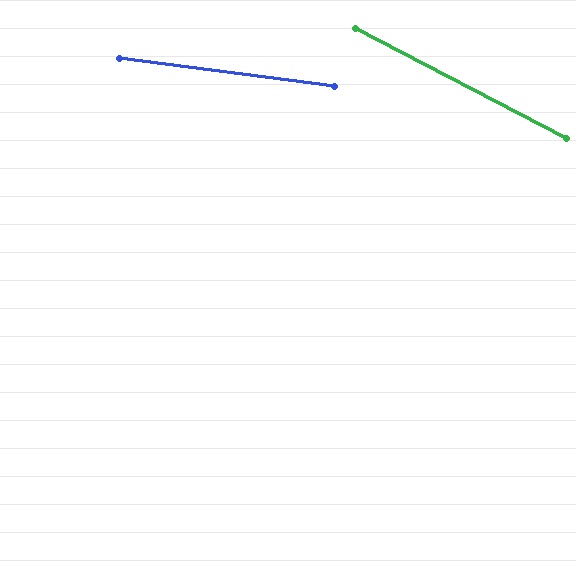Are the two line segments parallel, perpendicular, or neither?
Neither parallel nor perpendicular — they differ by about 21°.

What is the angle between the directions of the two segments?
Approximately 21 degrees.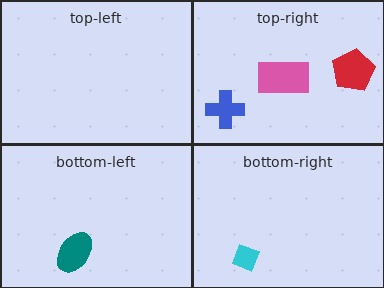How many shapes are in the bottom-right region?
1.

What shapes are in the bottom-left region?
The teal ellipse.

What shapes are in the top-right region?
The blue cross, the pink rectangle, the red pentagon.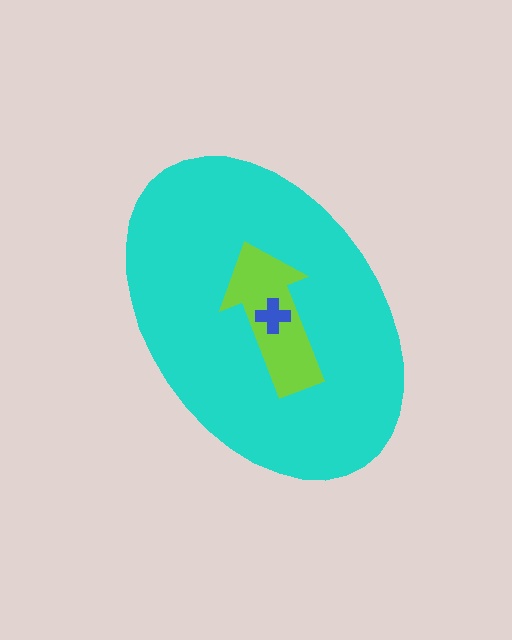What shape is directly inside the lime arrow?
The blue cross.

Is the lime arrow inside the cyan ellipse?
Yes.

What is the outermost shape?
The cyan ellipse.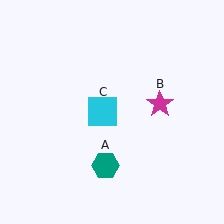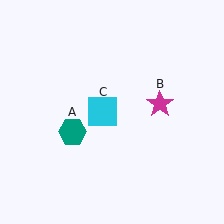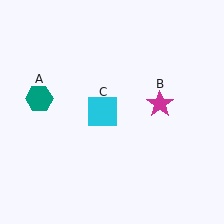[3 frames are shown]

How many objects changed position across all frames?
1 object changed position: teal hexagon (object A).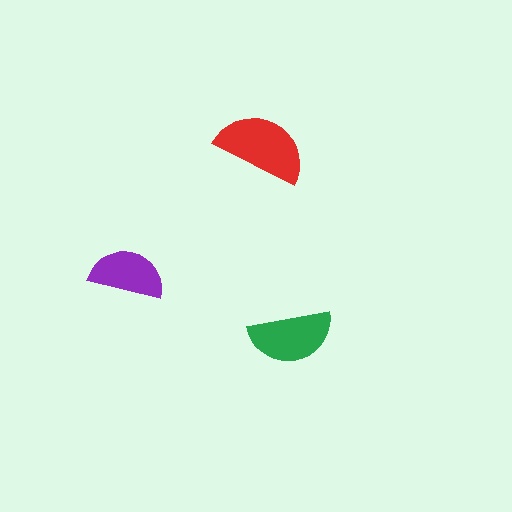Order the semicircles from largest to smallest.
the red one, the green one, the purple one.